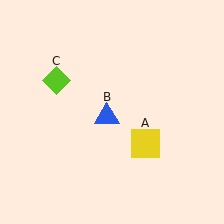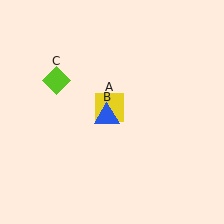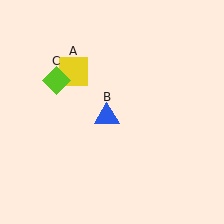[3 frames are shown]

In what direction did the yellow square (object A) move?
The yellow square (object A) moved up and to the left.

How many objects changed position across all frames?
1 object changed position: yellow square (object A).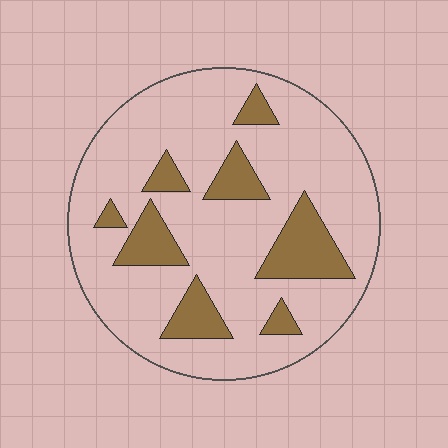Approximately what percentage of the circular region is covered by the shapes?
Approximately 20%.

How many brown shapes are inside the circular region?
8.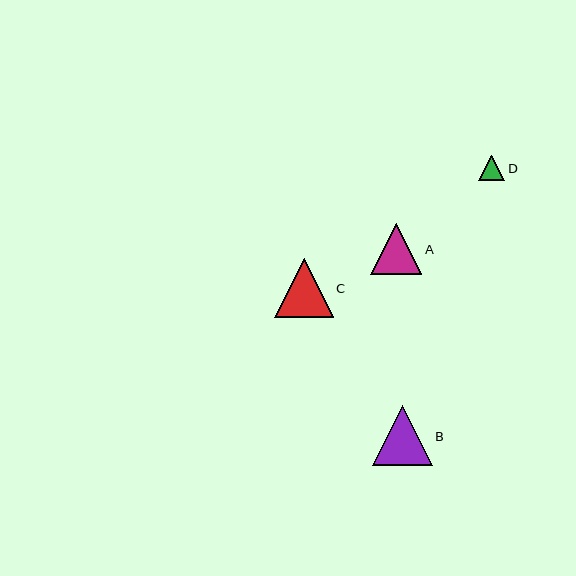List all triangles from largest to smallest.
From largest to smallest: B, C, A, D.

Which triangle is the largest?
Triangle B is the largest with a size of approximately 59 pixels.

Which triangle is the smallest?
Triangle D is the smallest with a size of approximately 26 pixels.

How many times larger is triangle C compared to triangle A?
Triangle C is approximately 1.2 times the size of triangle A.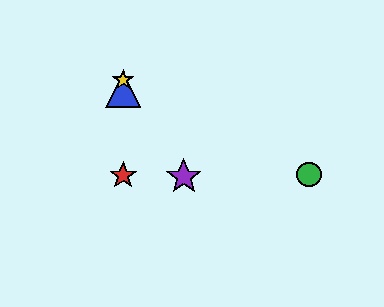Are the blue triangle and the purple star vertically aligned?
No, the blue triangle is at x≈123 and the purple star is at x≈184.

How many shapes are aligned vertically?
3 shapes (the red star, the blue triangle, the yellow star) are aligned vertically.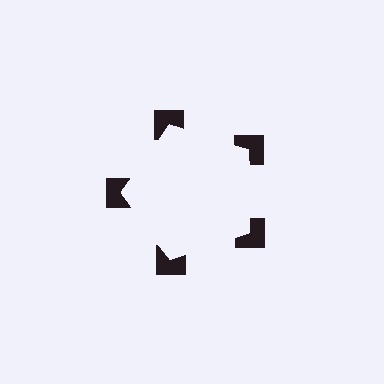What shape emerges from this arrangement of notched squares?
An illusory pentagon — its edges are inferred from the aligned wedge cuts in the notched squares, not physically drawn.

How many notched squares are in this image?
There are 5 — one at each vertex of the illusory pentagon.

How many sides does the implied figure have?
5 sides.